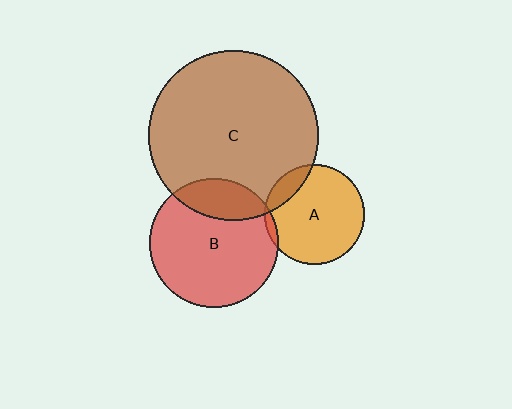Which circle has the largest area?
Circle C (brown).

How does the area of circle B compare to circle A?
Approximately 1.7 times.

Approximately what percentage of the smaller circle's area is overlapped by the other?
Approximately 15%.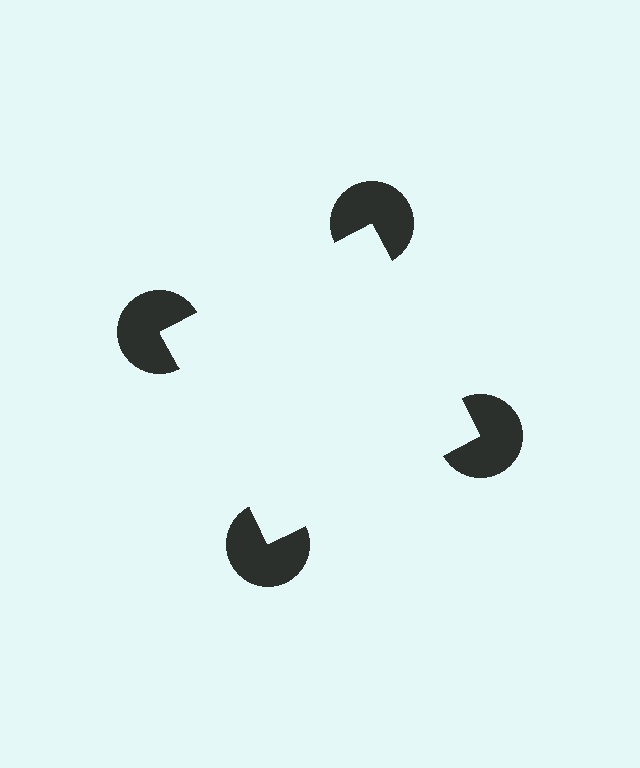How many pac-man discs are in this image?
There are 4 — one at each vertex of the illusory square.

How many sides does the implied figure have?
4 sides.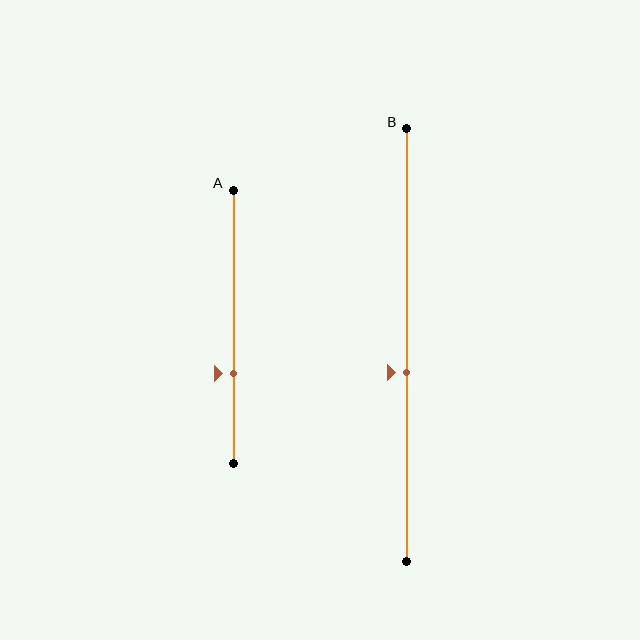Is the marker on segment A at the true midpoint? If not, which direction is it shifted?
No, the marker on segment A is shifted downward by about 17% of the segment length.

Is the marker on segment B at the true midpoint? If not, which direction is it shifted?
No, the marker on segment B is shifted downward by about 6% of the segment length.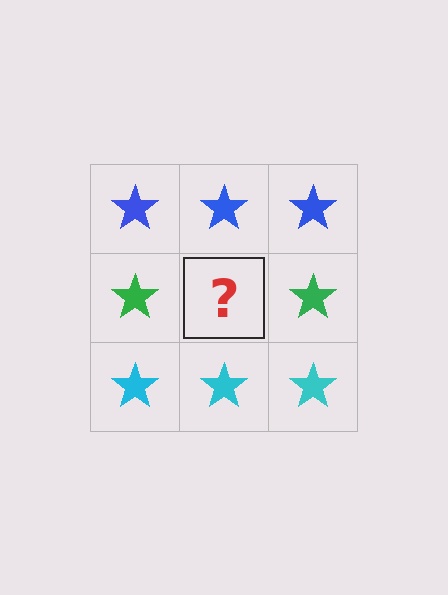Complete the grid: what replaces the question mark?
The question mark should be replaced with a green star.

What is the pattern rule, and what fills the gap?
The rule is that each row has a consistent color. The gap should be filled with a green star.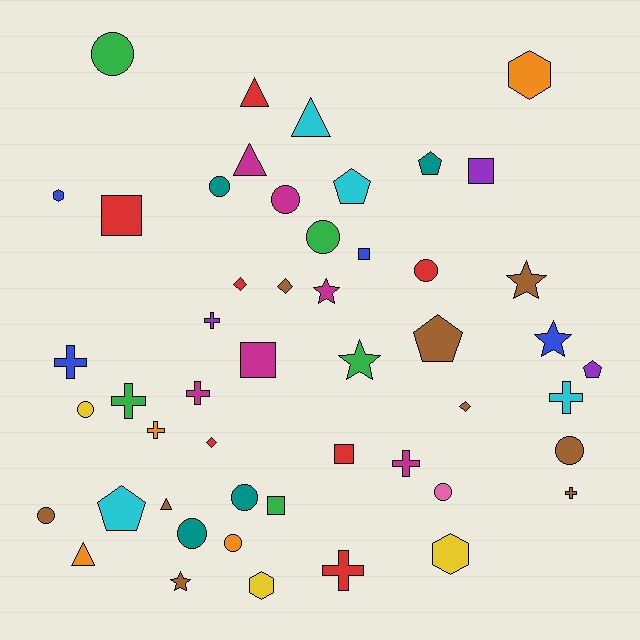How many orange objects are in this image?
There are 4 orange objects.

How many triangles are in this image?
There are 5 triangles.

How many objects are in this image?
There are 50 objects.